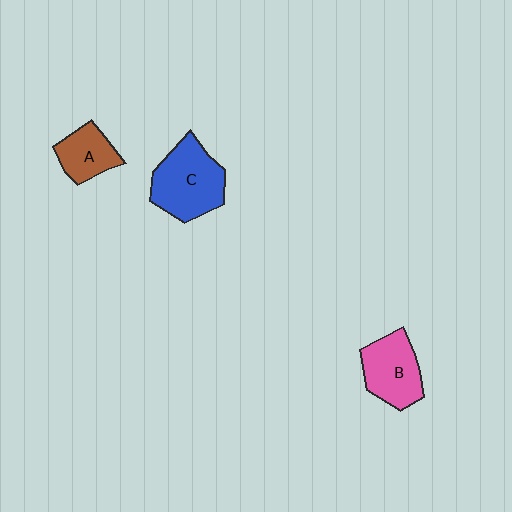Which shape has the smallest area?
Shape A (brown).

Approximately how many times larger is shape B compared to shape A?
Approximately 1.4 times.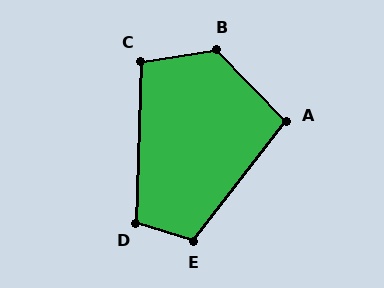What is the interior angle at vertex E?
Approximately 110 degrees (obtuse).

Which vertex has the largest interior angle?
B, at approximately 126 degrees.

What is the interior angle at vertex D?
Approximately 106 degrees (obtuse).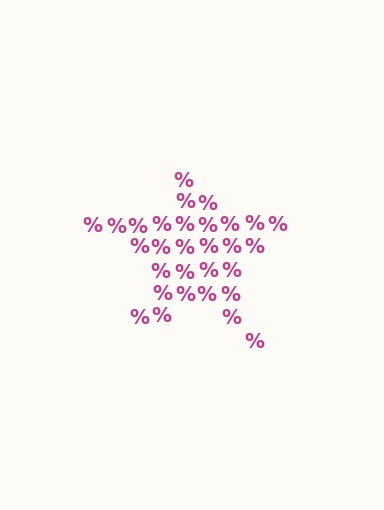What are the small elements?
The small elements are percent signs.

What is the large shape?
The large shape is a star.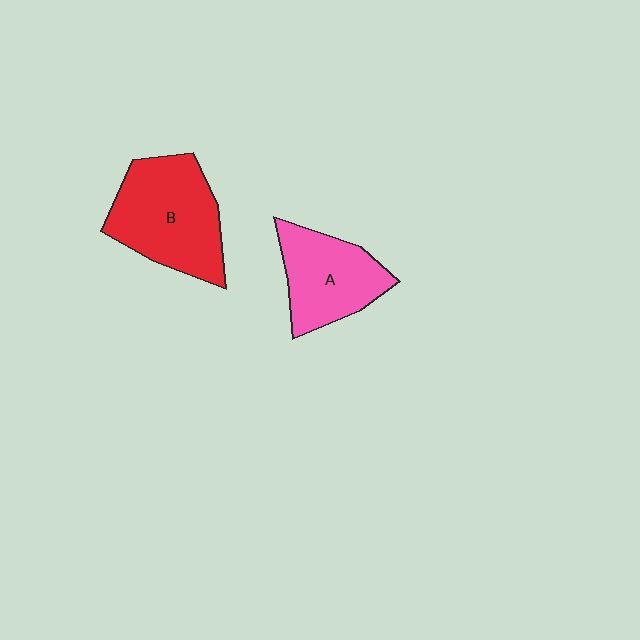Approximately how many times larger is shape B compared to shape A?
Approximately 1.3 times.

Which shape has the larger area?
Shape B (red).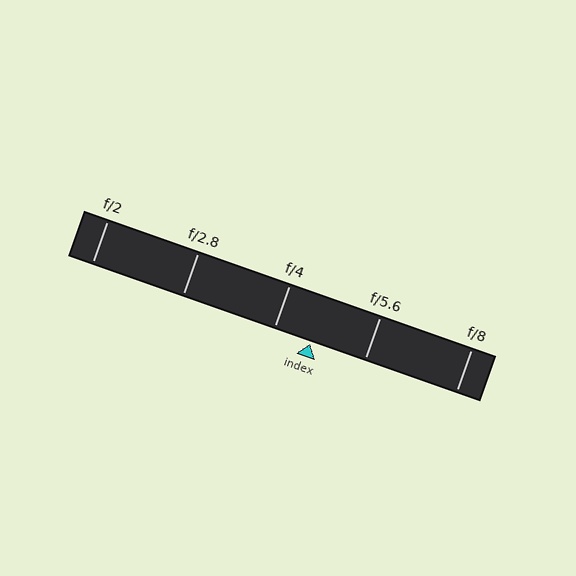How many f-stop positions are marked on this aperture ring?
There are 5 f-stop positions marked.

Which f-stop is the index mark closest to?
The index mark is closest to f/4.